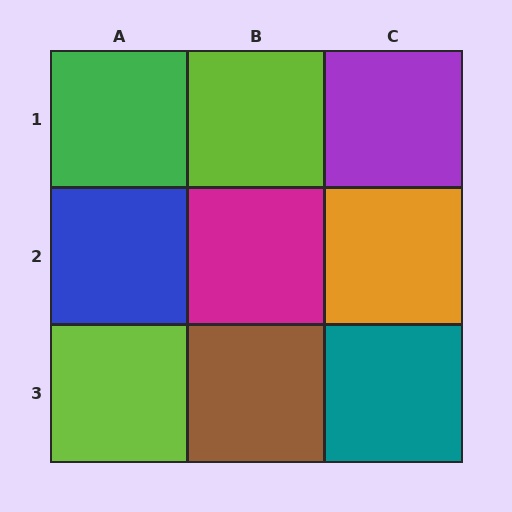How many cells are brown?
1 cell is brown.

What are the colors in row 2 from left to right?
Blue, magenta, orange.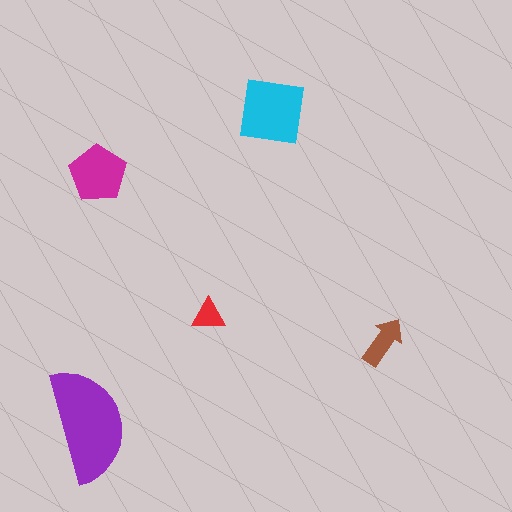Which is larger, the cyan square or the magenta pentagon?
The cyan square.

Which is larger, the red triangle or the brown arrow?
The brown arrow.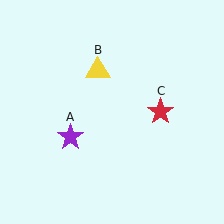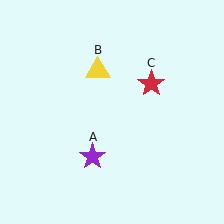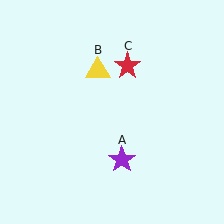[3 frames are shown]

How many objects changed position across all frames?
2 objects changed position: purple star (object A), red star (object C).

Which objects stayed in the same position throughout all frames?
Yellow triangle (object B) remained stationary.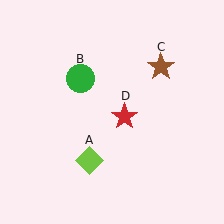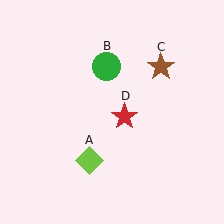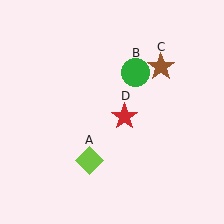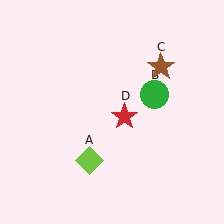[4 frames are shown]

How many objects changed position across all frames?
1 object changed position: green circle (object B).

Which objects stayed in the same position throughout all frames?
Lime diamond (object A) and brown star (object C) and red star (object D) remained stationary.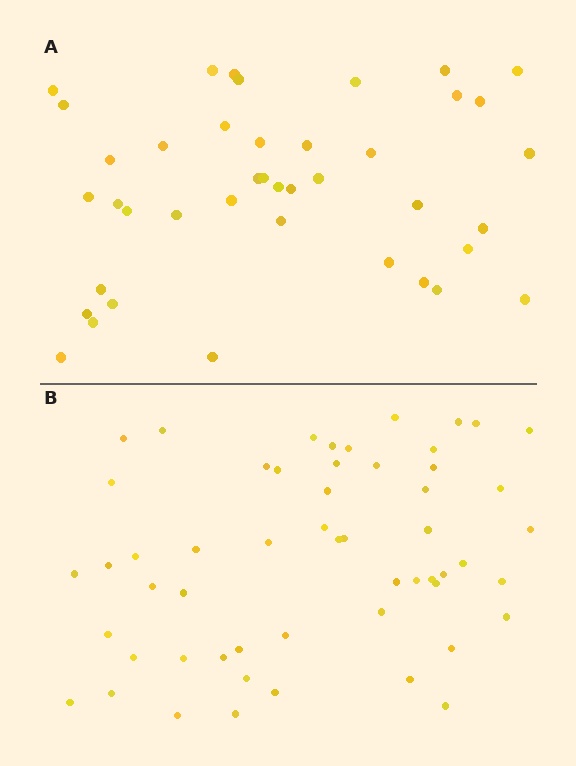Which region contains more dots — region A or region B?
Region B (the bottom region) has more dots.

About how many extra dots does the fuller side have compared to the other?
Region B has approximately 15 more dots than region A.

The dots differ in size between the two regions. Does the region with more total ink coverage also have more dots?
No. Region A has more total ink coverage because its dots are larger, but region B actually contains more individual dots. Total area can be misleading — the number of items is what matters here.